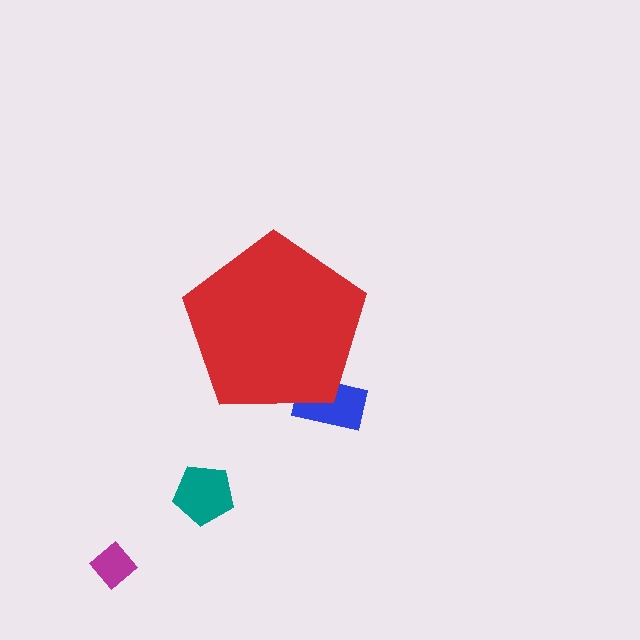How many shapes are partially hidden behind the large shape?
1 shape is partially hidden.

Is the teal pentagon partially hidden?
No, the teal pentagon is fully visible.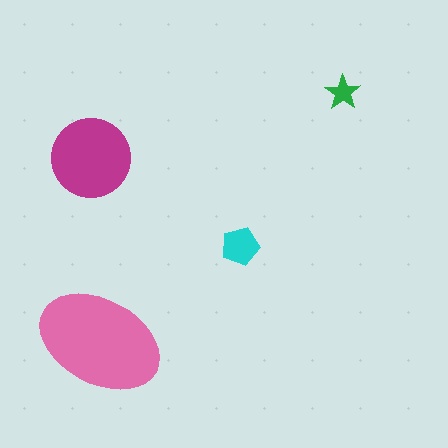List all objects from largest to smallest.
The pink ellipse, the magenta circle, the cyan pentagon, the green star.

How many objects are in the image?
There are 4 objects in the image.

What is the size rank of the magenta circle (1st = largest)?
2nd.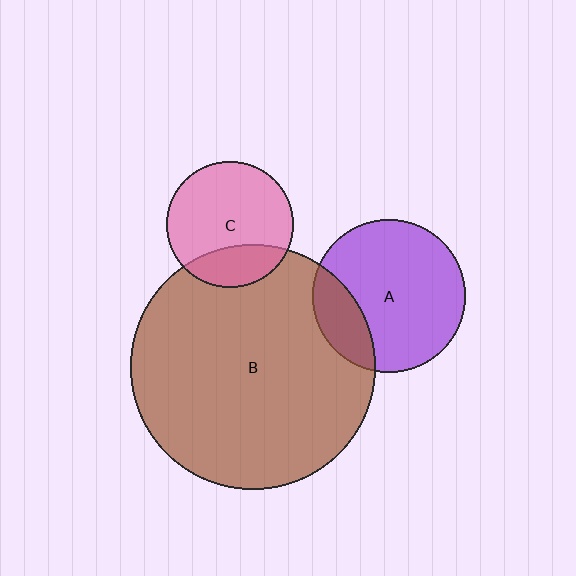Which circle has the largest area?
Circle B (brown).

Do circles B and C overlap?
Yes.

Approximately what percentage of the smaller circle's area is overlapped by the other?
Approximately 25%.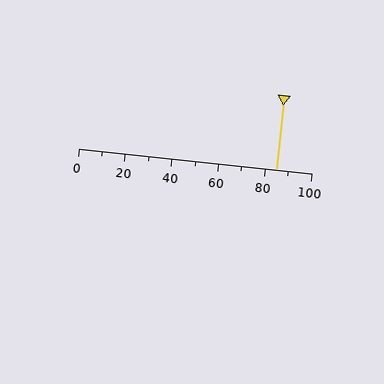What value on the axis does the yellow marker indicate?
The marker indicates approximately 85.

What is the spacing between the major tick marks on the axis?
The major ticks are spaced 20 apart.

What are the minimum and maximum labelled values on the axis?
The axis runs from 0 to 100.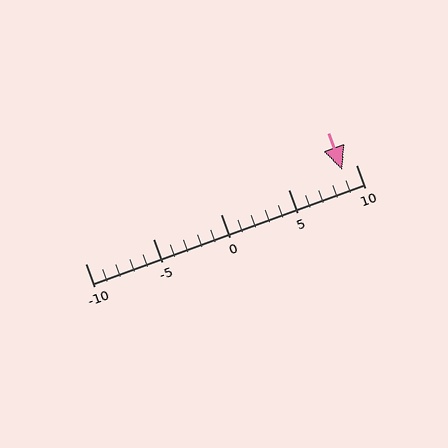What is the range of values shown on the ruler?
The ruler shows values from -10 to 10.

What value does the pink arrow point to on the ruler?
The pink arrow points to approximately 9.